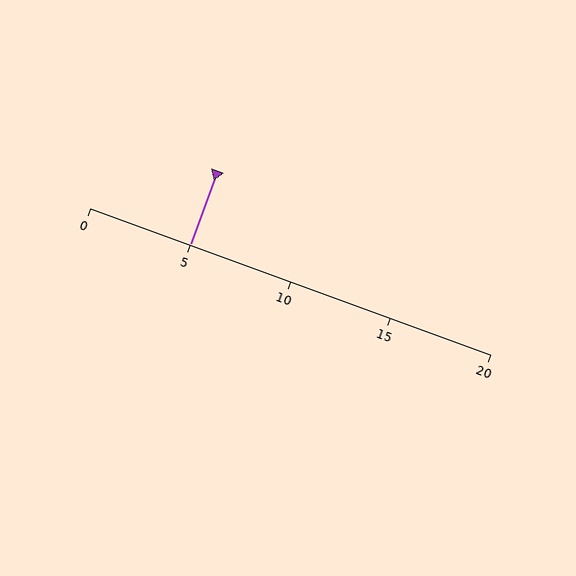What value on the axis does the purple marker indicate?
The marker indicates approximately 5.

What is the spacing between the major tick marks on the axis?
The major ticks are spaced 5 apart.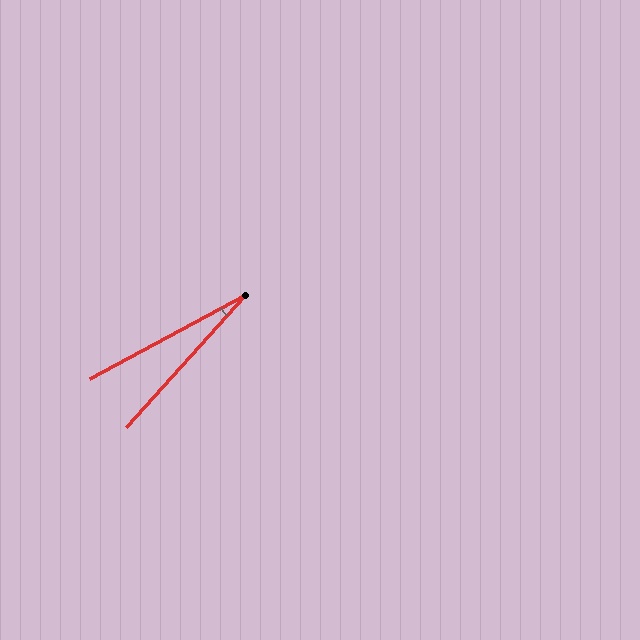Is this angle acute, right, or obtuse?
It is acute.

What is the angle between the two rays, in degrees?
Approximately 20 degrees.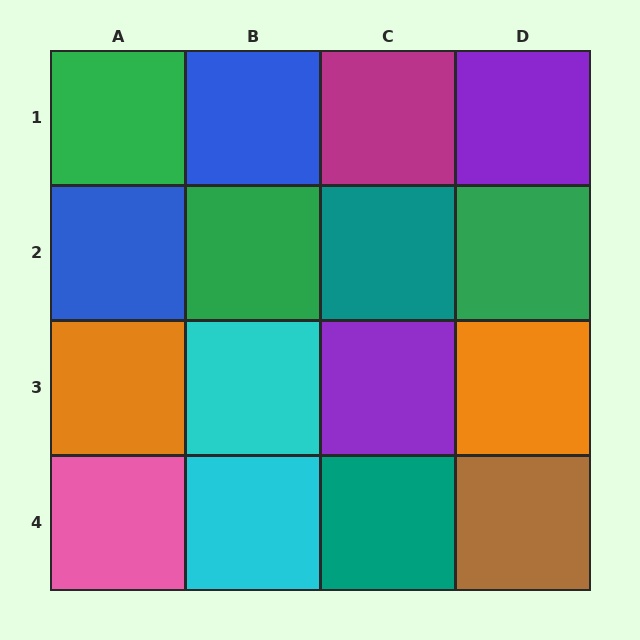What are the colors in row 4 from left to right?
Pink, cyan, teal, brown.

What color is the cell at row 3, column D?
Orange.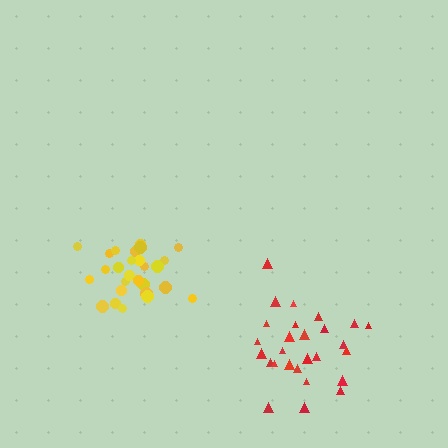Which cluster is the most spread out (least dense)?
Red.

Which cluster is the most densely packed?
Yellow.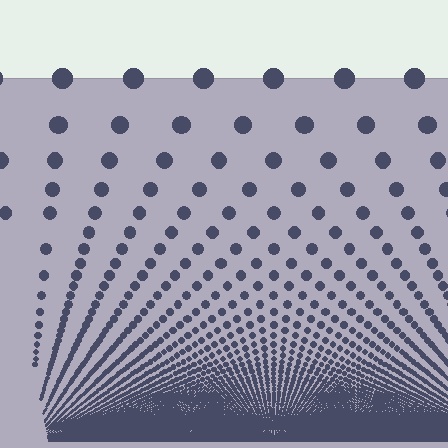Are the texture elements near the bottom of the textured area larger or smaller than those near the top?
Smaller. The gradient is inverted — elements near the bottom are smaller and denser.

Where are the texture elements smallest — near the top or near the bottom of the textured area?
Near the bottom.